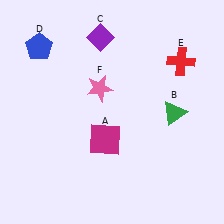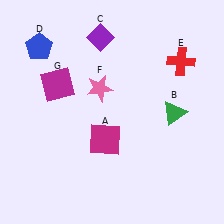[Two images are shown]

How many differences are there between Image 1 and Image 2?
There is 1 difference between the two images.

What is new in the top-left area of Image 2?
A magenta square (G) was added in the top-left area of Image 2.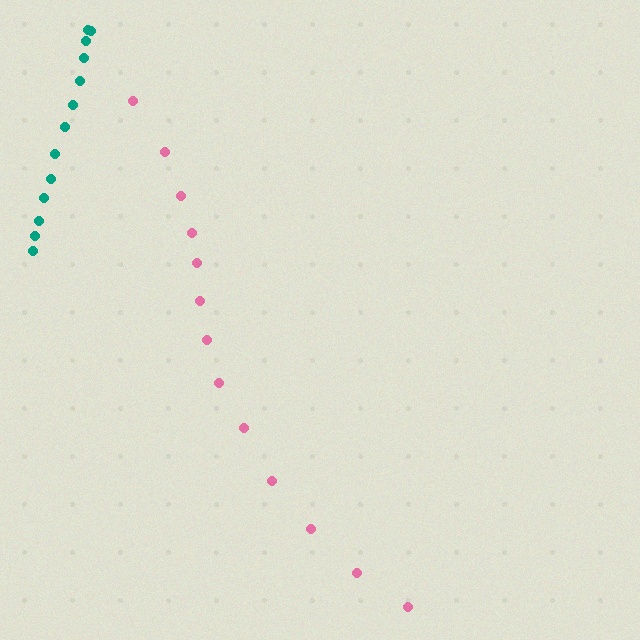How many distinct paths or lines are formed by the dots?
There are 2 distinct paths.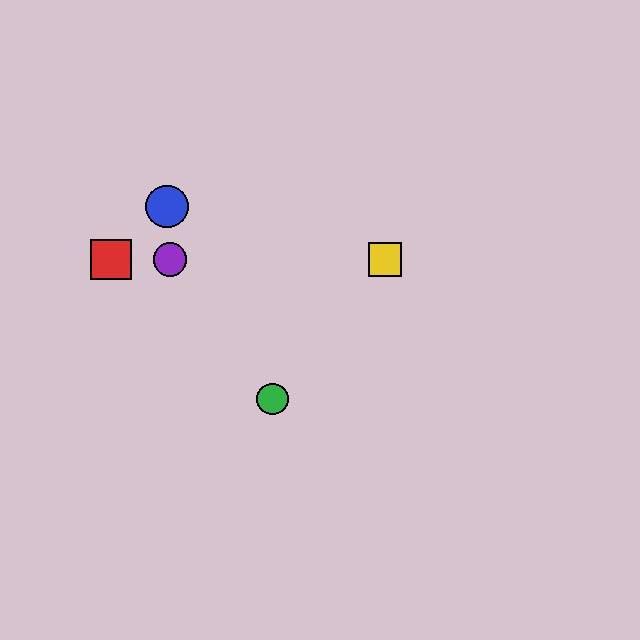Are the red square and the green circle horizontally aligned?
No, the red square is at y≈260 and the green circle is at y≈399.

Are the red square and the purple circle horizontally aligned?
Yes, both are at y≈260.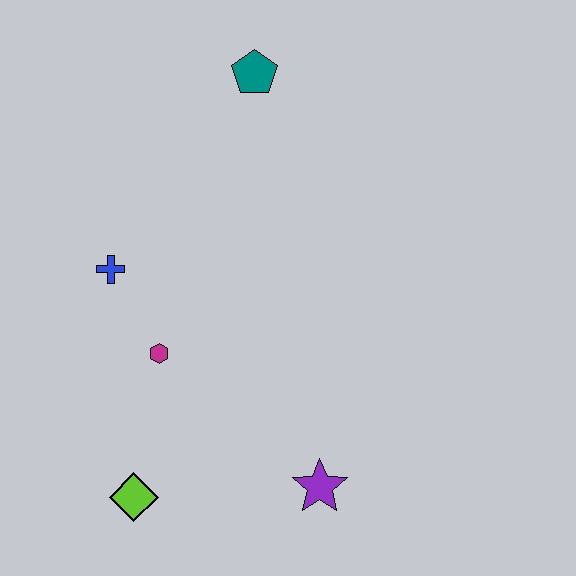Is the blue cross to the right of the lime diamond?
No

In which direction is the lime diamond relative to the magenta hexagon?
The lime diamond is below the magenta hexagon.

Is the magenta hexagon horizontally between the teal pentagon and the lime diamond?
Yes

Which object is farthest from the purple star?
The teal pentagon is farthest from the purple star.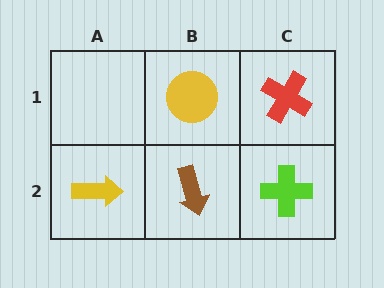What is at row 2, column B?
A brown arrow.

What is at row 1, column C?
A red cross.